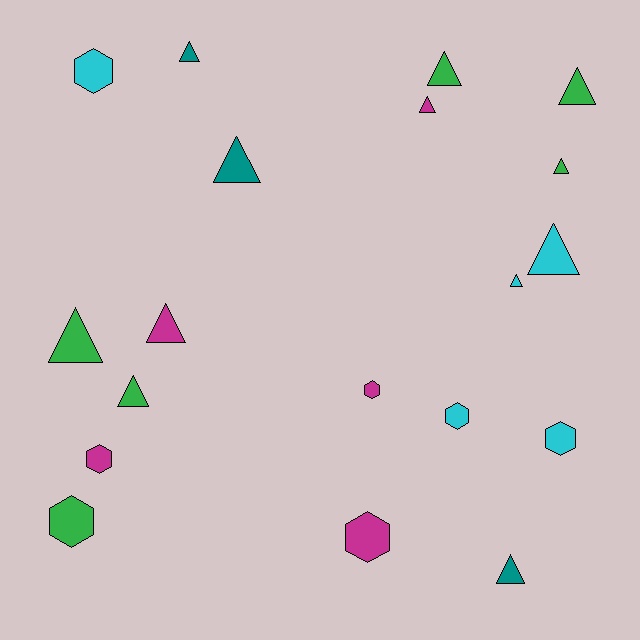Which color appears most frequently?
Green, with 6 objects.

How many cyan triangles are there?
There are 2 cyan triangles.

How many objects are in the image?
There are 19 objects.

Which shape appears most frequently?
Triangle, with 12 objects.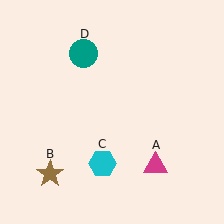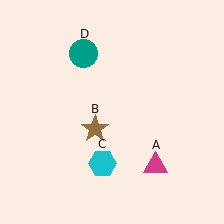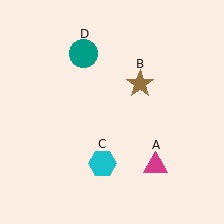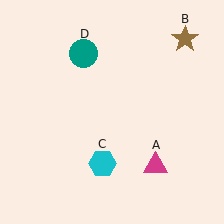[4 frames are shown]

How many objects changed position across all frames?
1 object changed position: brown star (object B).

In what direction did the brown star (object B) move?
The brown star (object B) moved up and to the right.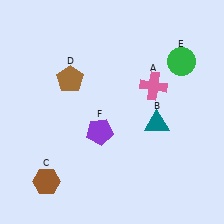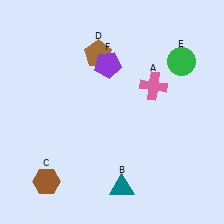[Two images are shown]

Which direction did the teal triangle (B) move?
The teal triangle (B) moved down.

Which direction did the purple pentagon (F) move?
The purple pentagon (F) moved up.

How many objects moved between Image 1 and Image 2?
3 objects moved between the two images.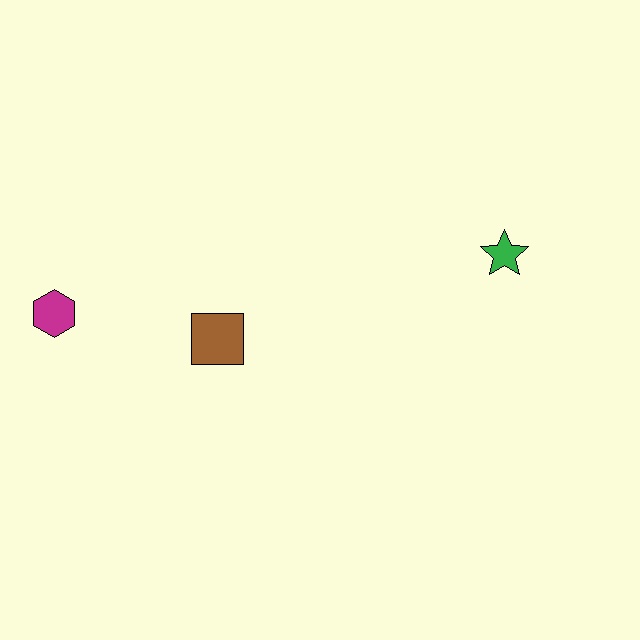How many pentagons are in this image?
There are no pentagons.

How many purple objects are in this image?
There are no purple objects.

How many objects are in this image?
There are 3 objects.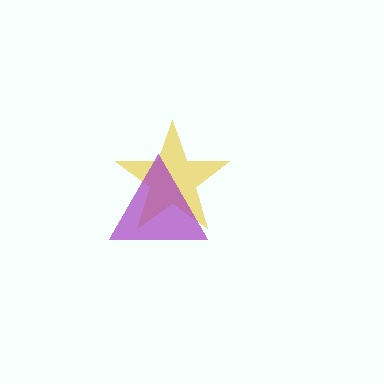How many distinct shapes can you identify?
There are 2 distinct shapes: a yellow star, a purple triangle.